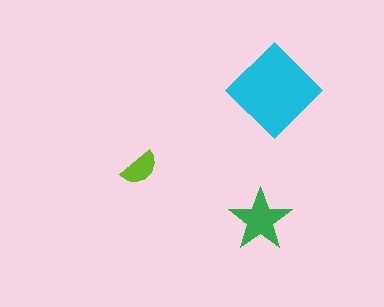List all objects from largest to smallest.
The cyan diamond, the green star, the lime semicircle.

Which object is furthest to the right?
The cyan diamond is rightmost.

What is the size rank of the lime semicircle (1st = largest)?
3rd.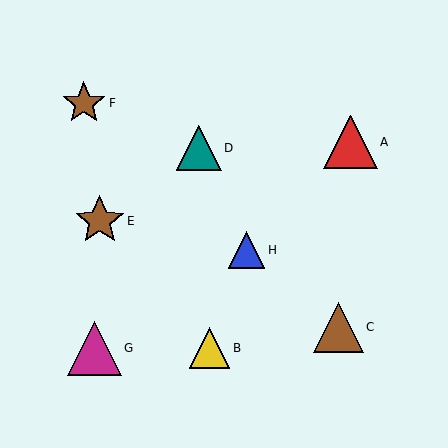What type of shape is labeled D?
Shape D is a teal triangle.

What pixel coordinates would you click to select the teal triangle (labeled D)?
Click at (199, 148) to select the teal triangle D.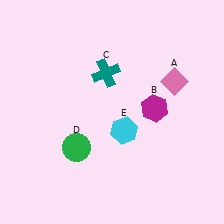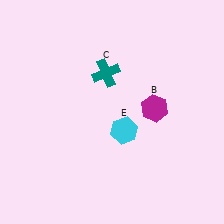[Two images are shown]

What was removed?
The green circle (D), the pink diamond (A) were removed in Image 2.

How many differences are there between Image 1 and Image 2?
There are 2 differences between the two images.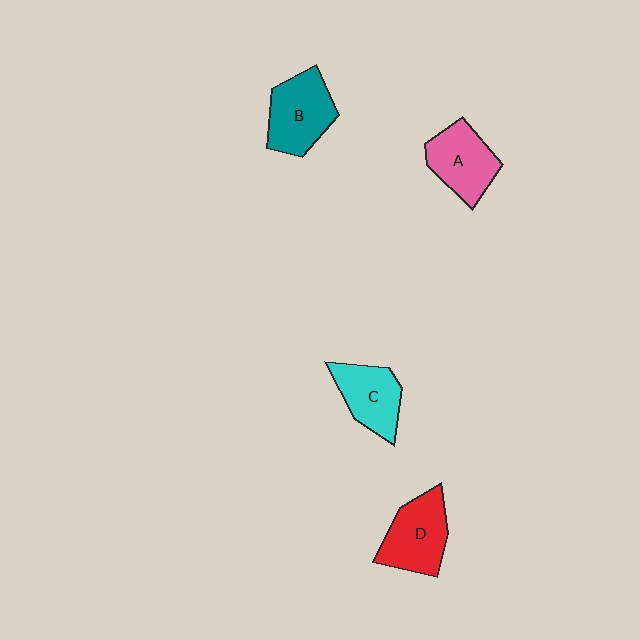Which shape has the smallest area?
Shape C (cyan).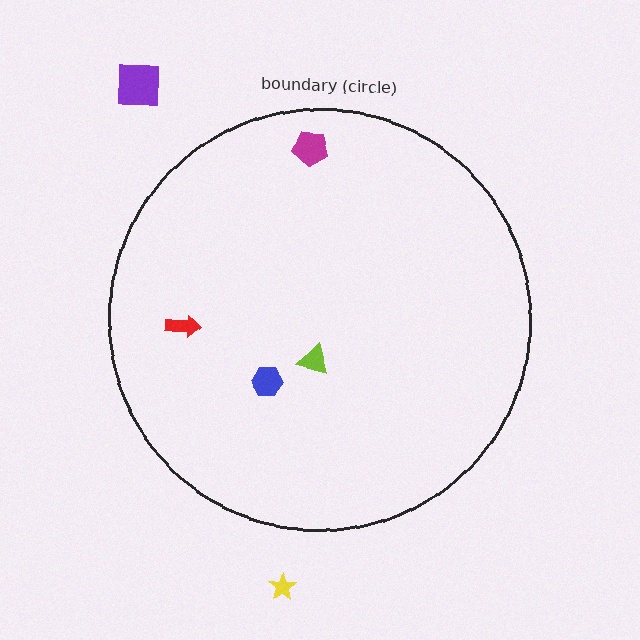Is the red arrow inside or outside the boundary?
Inside.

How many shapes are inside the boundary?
4 inside, 2 outside.